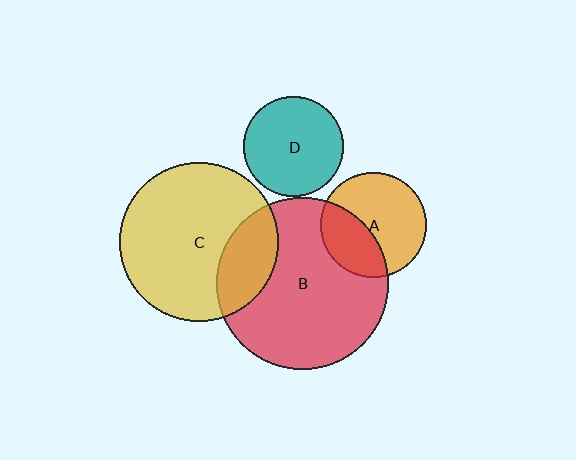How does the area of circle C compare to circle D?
Approximately 2.5 times.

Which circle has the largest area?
Circle B (red).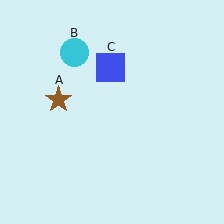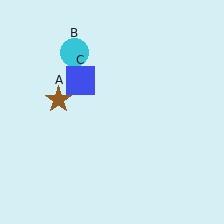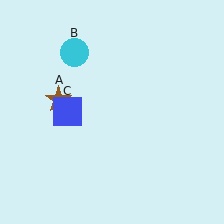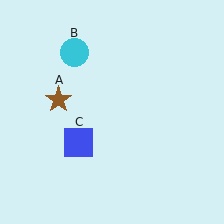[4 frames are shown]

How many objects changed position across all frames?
1 object changed position: blue square (object C).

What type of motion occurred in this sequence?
The blue square (object C) rotated counterclockwise around the center of the scene.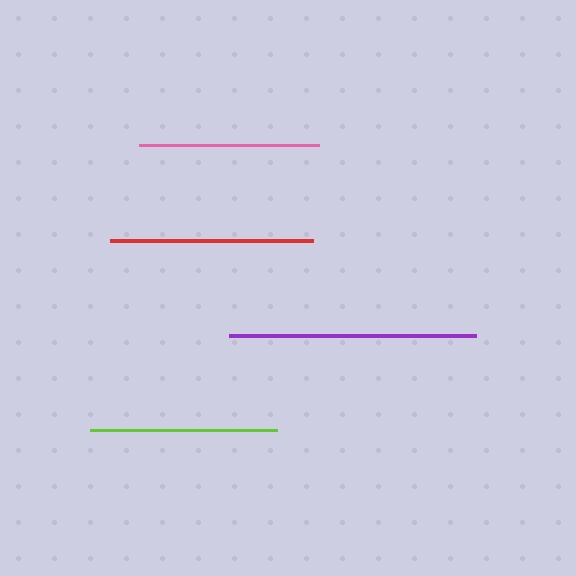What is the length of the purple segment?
The purple segment is approximately 247 pixels long.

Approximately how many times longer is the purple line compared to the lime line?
The purple line is approximately 1.3 times the length of the lime line.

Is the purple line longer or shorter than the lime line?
The purple line is longer than the lime line.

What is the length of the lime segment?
The lime segment is approximately 187 pixels long.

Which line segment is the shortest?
The pink line is the shortest at approximately 179 pixels.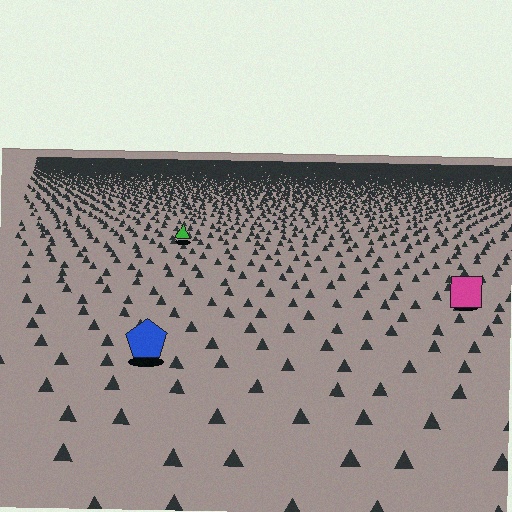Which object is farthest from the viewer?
The green triangle is farthest from the viewer. It appears smaller and the ground texture around it is denser.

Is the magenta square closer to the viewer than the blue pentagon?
No. The blue pentagon is closer — you can tell from the texture gradient: the ground texture is coarser near it.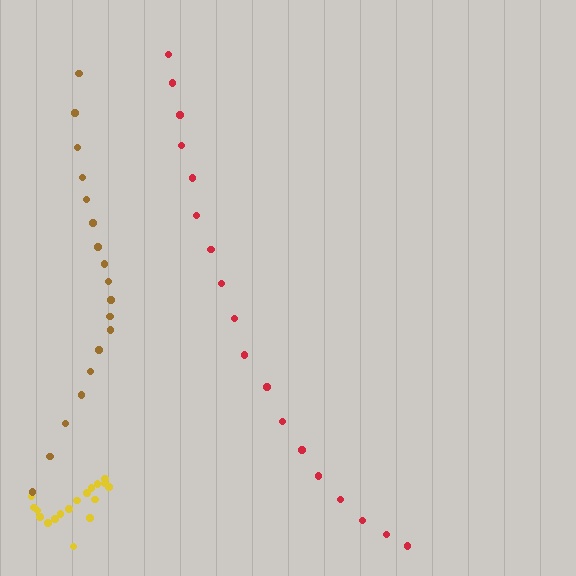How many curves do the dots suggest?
There are 3 distinct paths.